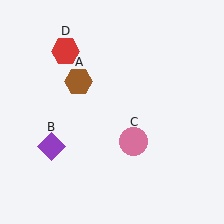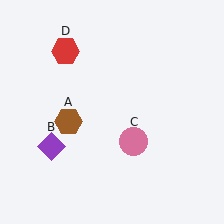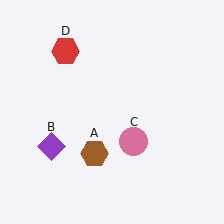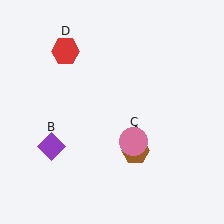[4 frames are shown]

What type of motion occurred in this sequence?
The brown hexagon (object A) rotated counterclockwise around the center of the scene.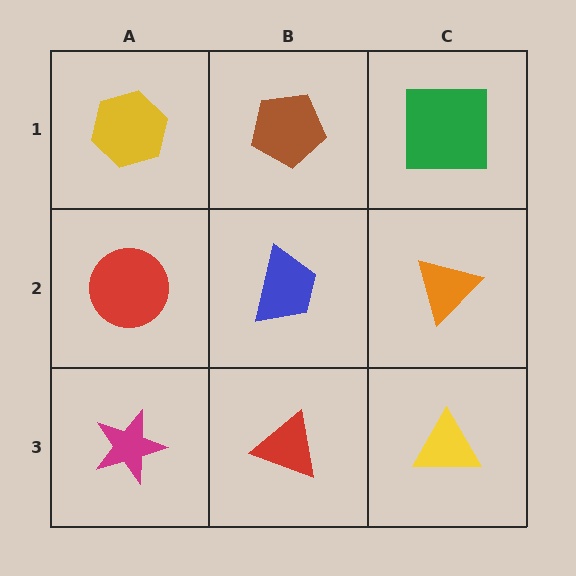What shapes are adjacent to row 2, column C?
A green square (row 1, column C), a yellow triangle (row 3, column C), a blue trapezoid (row 2, column B).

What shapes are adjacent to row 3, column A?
A red circle (row 2, column A), a red triangle (row 3, column B).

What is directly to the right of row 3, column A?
A red triangle.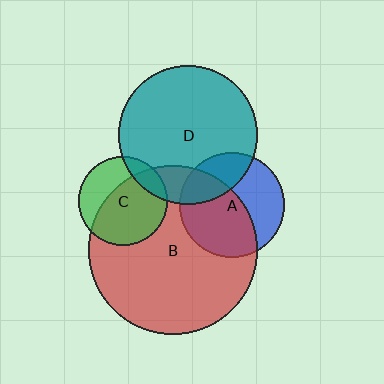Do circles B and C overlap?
Yes.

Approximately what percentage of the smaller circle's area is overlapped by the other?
Approximately 65%.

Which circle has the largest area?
Circle B (red).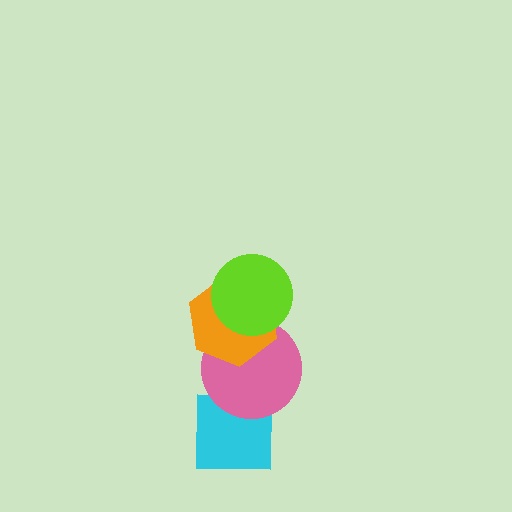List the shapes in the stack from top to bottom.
From top to bottom: the lime circle, the orange hexagon, the pink circle, the cyan square.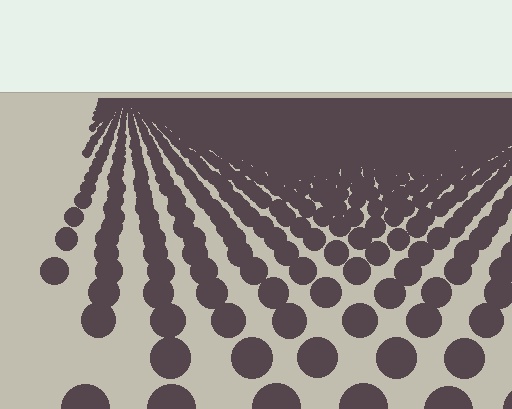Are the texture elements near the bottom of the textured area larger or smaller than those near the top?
Larger. Near the bottom, elements are closer to the viewer and appear at a bigger on-screen size.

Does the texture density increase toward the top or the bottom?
Density increases toward the top.